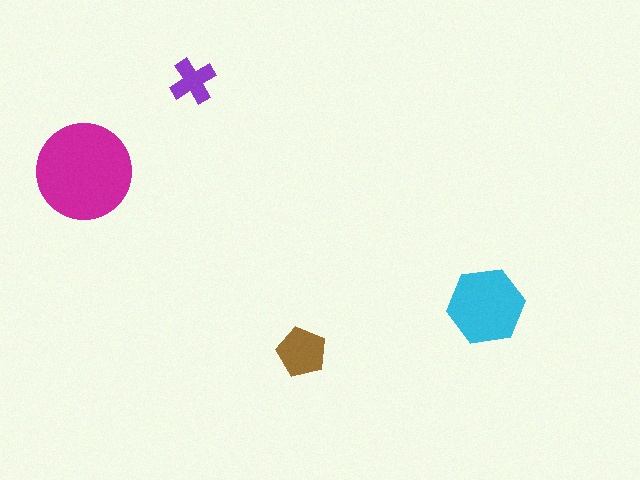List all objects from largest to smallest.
The magenta circle, the cyan hexagon, the brown pentagon, the purple cross.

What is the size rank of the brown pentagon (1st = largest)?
3rd.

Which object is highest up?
The purple cross is topmost.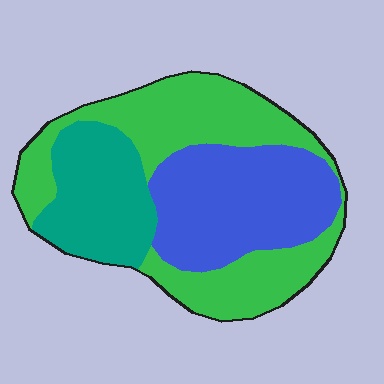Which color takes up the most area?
Green, at roughly 45%.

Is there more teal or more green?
Green.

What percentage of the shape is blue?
Blue covers 33% of the shape.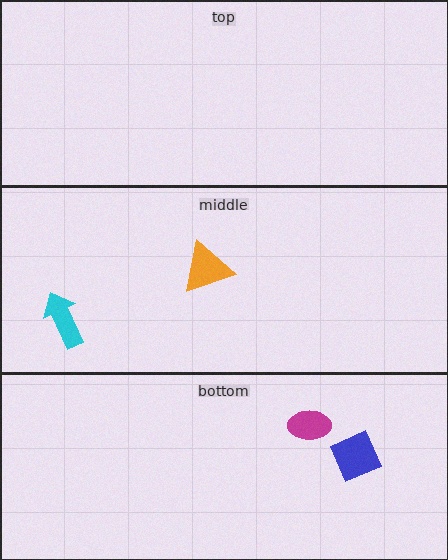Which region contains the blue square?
The bottom region.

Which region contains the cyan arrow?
The middle region.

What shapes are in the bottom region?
The blue square, the magenta ellipse.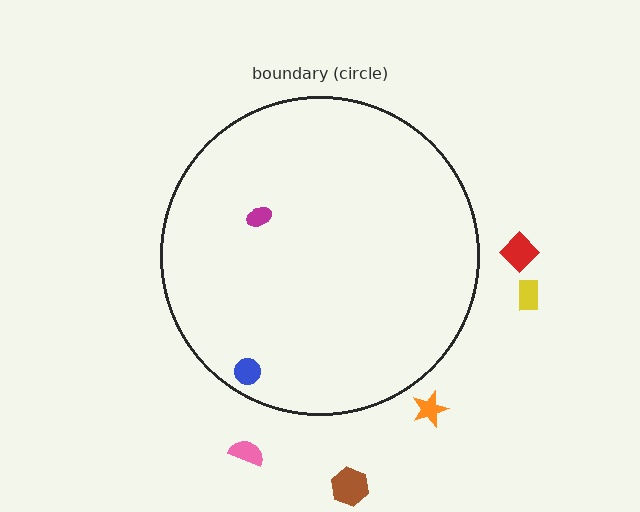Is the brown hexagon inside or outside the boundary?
Outside.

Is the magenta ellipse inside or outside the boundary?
Inside.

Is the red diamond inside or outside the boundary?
Outside.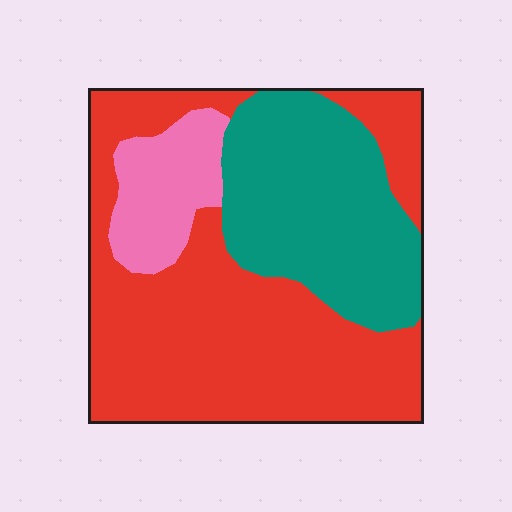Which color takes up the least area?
Pink, at roughly 10%.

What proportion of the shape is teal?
Teal takes up between a quarter and a half of the shape.